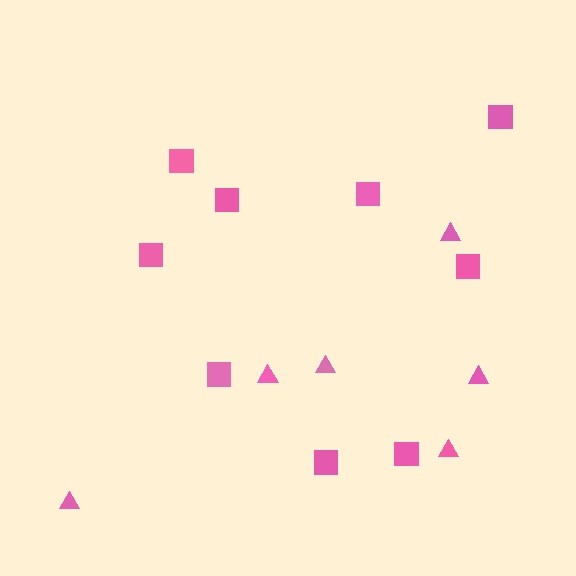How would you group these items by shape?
There are 2 groups: one group of squares (9) and one group of triangles (6).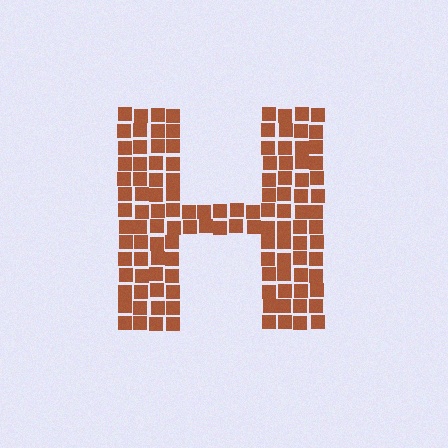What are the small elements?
The small elements are squares.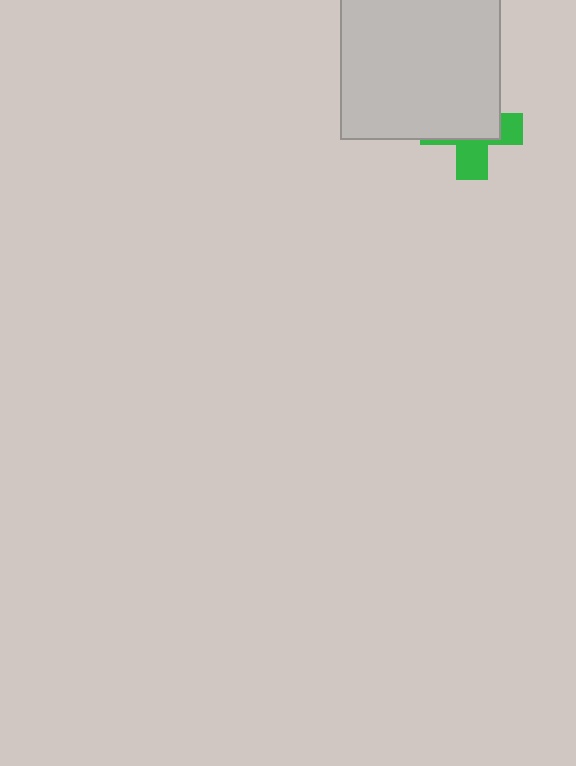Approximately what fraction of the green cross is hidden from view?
Roughly 59% of the green cross is hidden behind the light gray square.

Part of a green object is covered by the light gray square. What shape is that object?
It is a cross.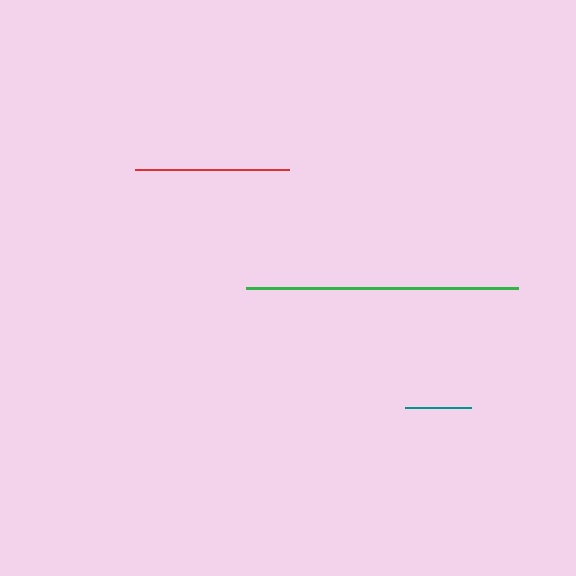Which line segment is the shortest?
The teal line is the shortest at approximately 66 pixels.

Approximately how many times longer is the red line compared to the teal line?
The red line is approximately 2.3 times the length of the teal line.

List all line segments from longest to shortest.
From longest to shortest: green, red, teal.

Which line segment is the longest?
The green line is the longest at approximately 272 pixels.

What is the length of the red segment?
The red segment is approximately 153 pixels long.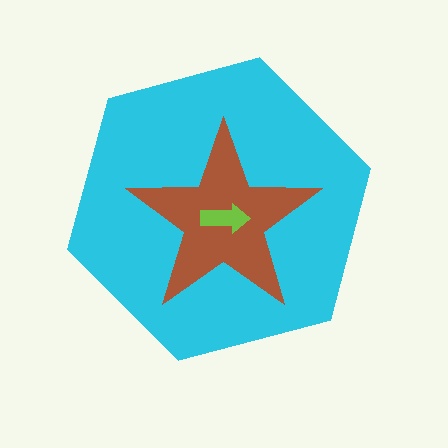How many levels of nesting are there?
3.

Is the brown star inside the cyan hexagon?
Yes.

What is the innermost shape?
The lime arrow.